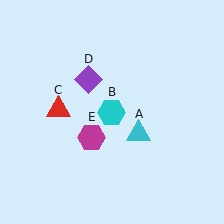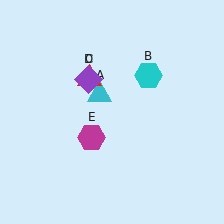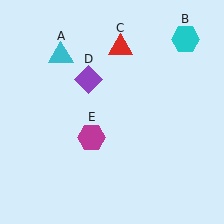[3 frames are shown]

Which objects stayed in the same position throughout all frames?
Purple diamond (object D) and magenta hexagon (object E) remained stationary.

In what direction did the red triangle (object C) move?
The red triangle (object C) moved up and to the right.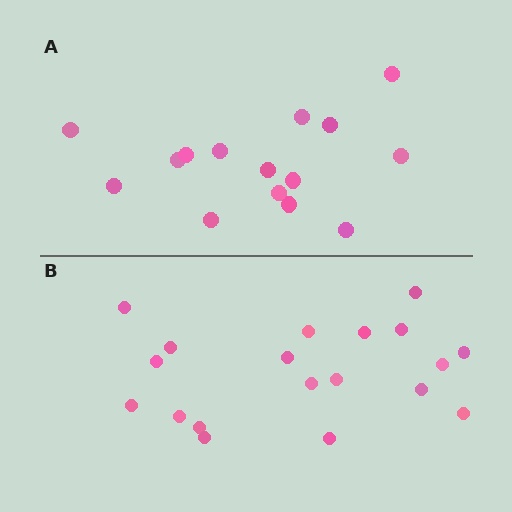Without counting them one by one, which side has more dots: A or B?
Region B (the bottom region) has more dots.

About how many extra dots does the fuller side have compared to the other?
Region B has about 4 more dots than region A.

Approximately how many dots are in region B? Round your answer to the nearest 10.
About 20 dots. (The exact count is 19, which rounds to 20.)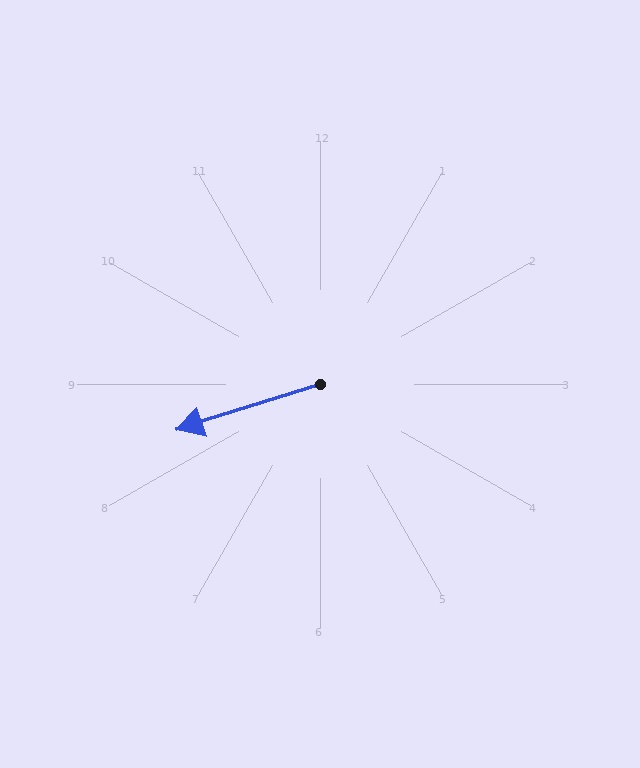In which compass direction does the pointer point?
West.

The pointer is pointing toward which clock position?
Roughly 8 o'clock.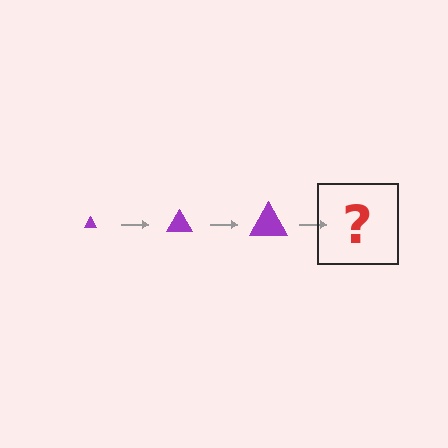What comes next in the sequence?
The next element should be a purple triangle, larger than the previous one.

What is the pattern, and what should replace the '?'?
The pattern is that the triangle gets progressively larger each step. The '?' should be a purple triangle, larger than the previous one.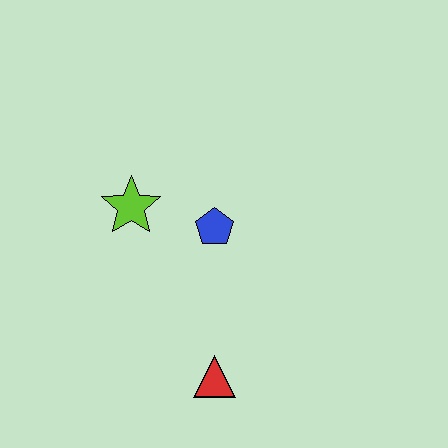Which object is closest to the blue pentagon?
The lime star is closest to the blue pentagon.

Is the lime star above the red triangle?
Yes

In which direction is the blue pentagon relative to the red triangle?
The blue pentagon is above the red triangle.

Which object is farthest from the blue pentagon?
The red triangle is farthest from the blue pentagon.